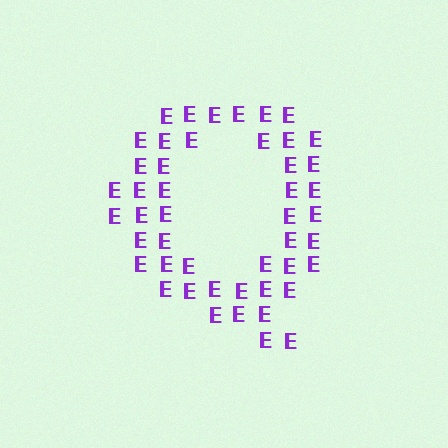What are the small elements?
The small elements are letter E's.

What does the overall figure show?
The overall figure shows the letter Q.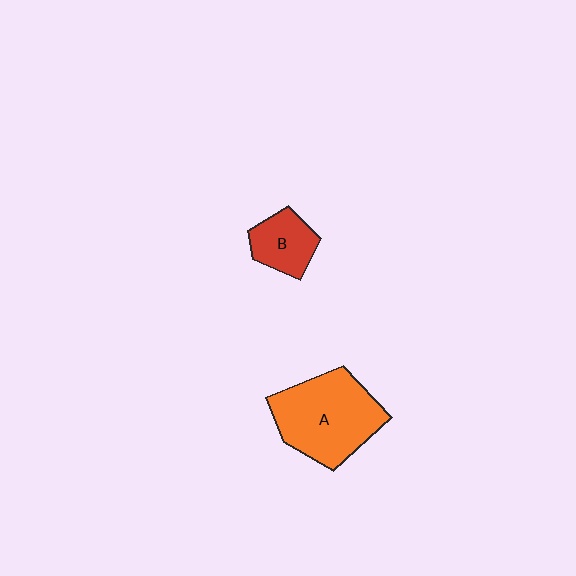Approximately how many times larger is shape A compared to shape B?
Approximately 2.3 times.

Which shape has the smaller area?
Shape B (red).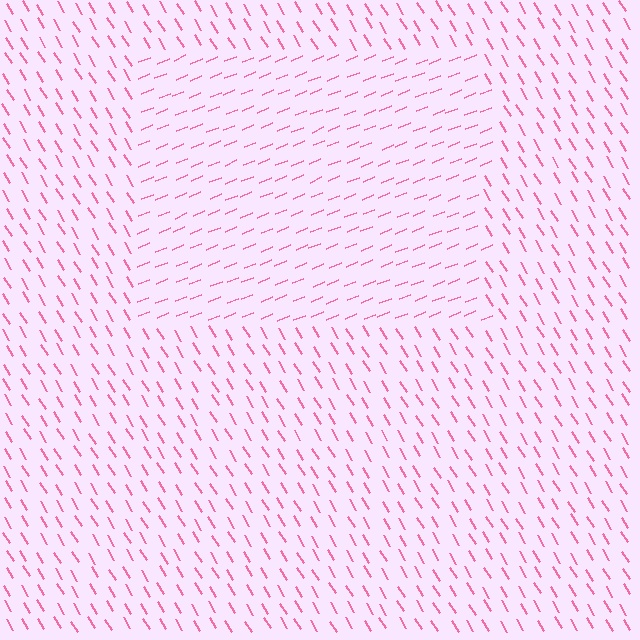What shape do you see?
I see a rectangle.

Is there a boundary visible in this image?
Yes, there is a texture boundary formed by a change in line orientation.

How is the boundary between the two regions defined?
The boundary is defined purely by a change in line orientation (approximately 81 degrees difference). All lines are the same color and thickness.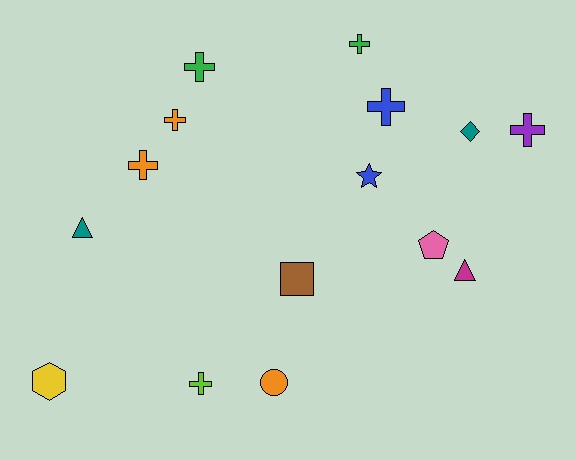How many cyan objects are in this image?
There are no cyan objects.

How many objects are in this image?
There are 15 objects.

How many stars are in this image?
There is 1 star.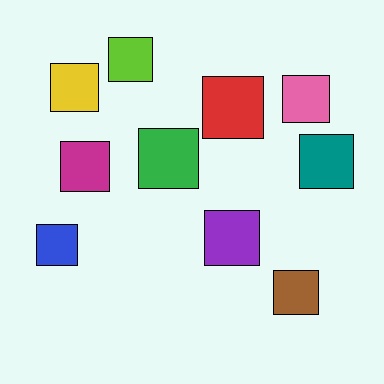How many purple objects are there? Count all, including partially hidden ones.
There is 1 purple object.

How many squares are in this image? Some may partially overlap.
There are 10 squares.